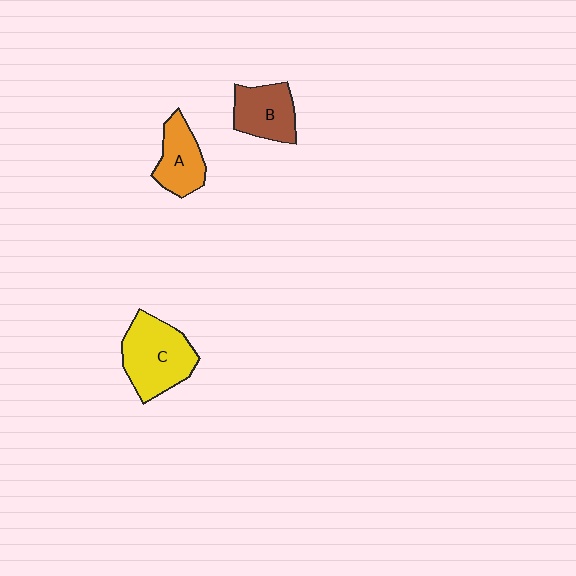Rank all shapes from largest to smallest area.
From largest to smallest: C (yellow), B (brown), A (orange).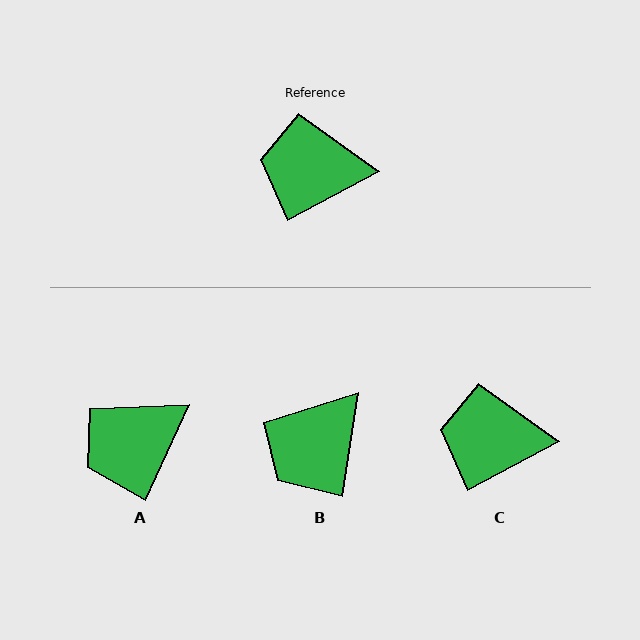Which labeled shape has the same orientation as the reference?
C.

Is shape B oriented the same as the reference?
No, it is off by about 53 degrees.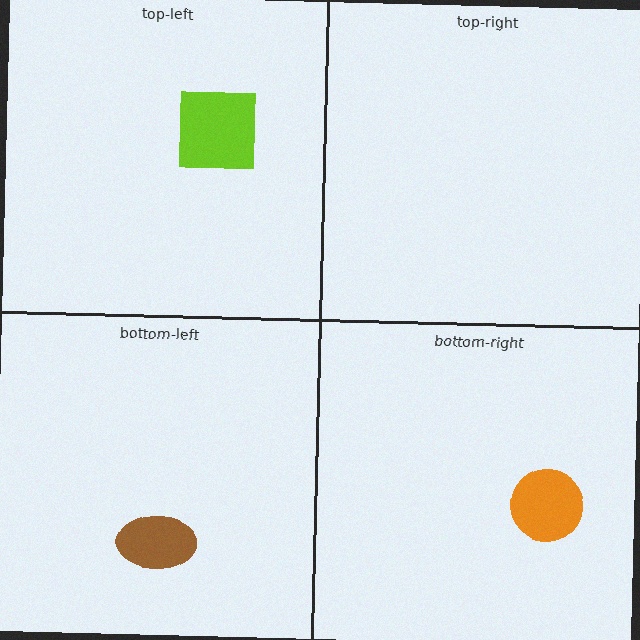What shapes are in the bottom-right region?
The orange circle.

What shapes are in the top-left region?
The lime square.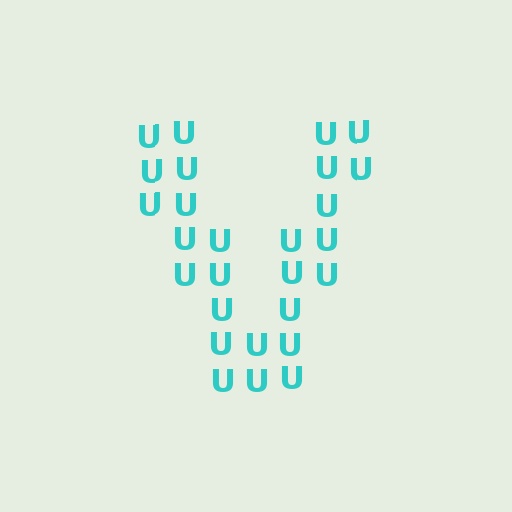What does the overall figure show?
The overall figure shows the letter V.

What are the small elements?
The small elements are letter U's.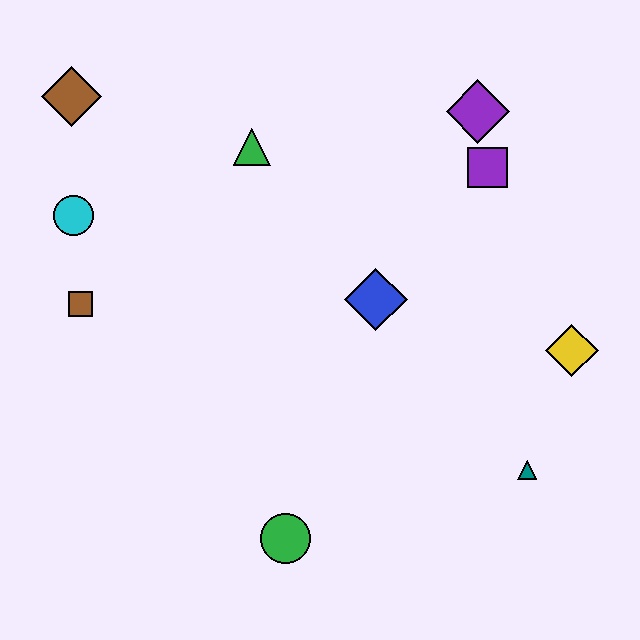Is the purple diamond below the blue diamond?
No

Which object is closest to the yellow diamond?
The teal triangle is closest to the yellow diamond.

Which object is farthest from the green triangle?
The teal triangle is farthest from the green triangle.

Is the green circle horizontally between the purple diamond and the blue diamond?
No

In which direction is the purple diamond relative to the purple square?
The purple diamond is above the purple square.